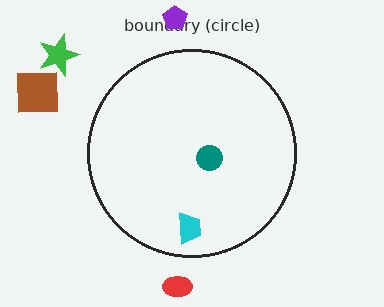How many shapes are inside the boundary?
2 inside, 4 outside.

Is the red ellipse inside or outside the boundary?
Outside.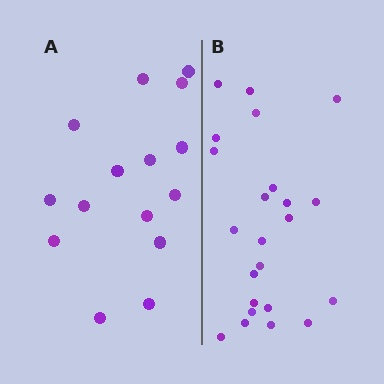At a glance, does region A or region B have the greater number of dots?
Region B (the right region) has more dots.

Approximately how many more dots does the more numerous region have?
Region B has roughly 8 or so more dots than region A.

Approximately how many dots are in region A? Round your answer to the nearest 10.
About 20 dots. (The exact count is 15, which rounds to 20.)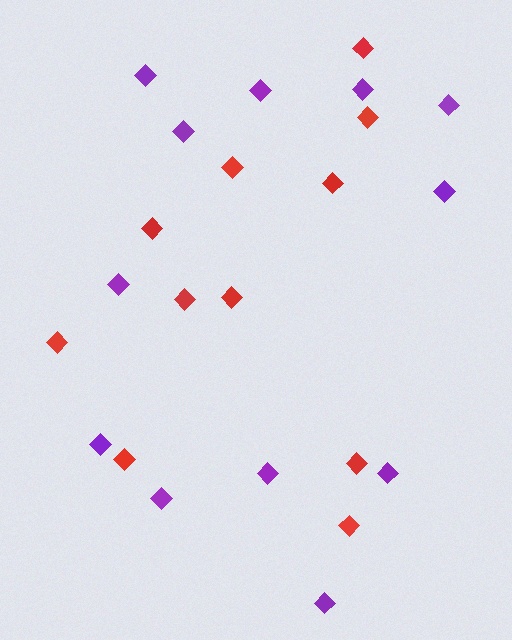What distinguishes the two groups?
There are 2 groups: one group of red diamonds (11) and one group of purple diamonds (12).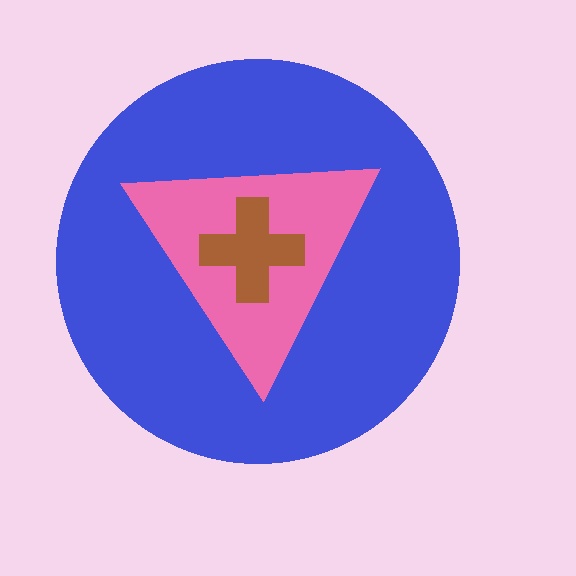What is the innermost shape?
The brown cross.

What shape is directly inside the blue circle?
The pink triangle.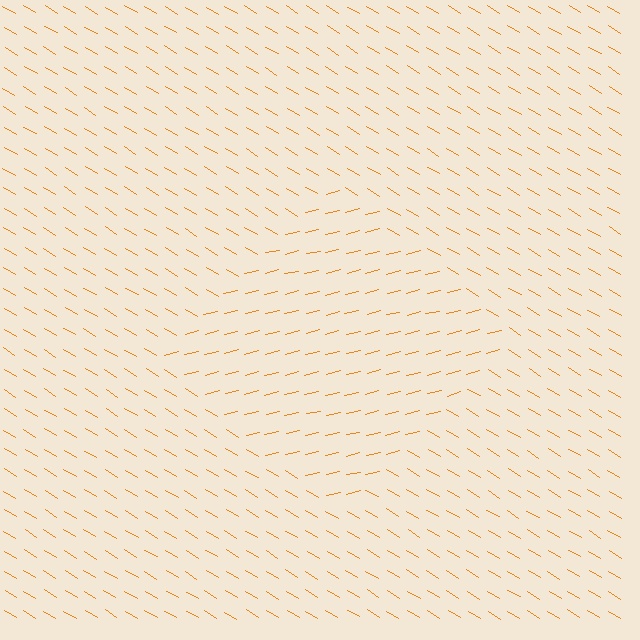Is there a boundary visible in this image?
Yes, there is a texture boundary formed by a change in line orientation.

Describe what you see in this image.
The image is filled with small orange line segments. A diamond region in the image has lines oriented differently from the surrounding lines, creating a visible texture boundary.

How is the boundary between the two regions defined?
The boundary is defined purely by a change in line orientation (approximately 45 degrees difference). All lines are the same color and thickness.